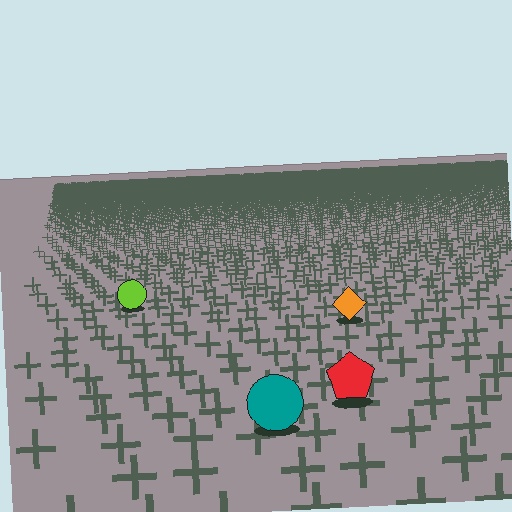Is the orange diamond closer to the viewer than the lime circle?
Yes. The orange diamond is closer — you can tell from the texture gradient: the ground texture is coarser near it.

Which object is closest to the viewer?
The teal circle is closest. The texture marks near it are larger and more spread out.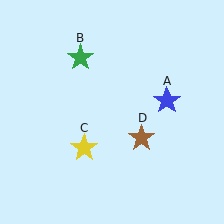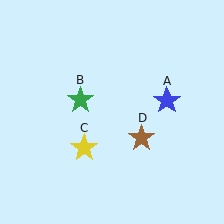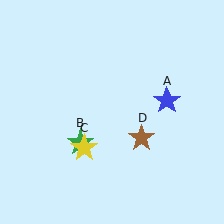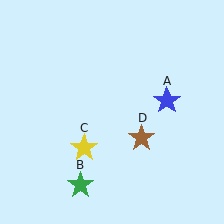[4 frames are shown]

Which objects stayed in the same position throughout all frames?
Blue star (object A) and yellow star (object C) and brown star (object D) remained stationary.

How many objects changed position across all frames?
1 object changed position: green star (object B).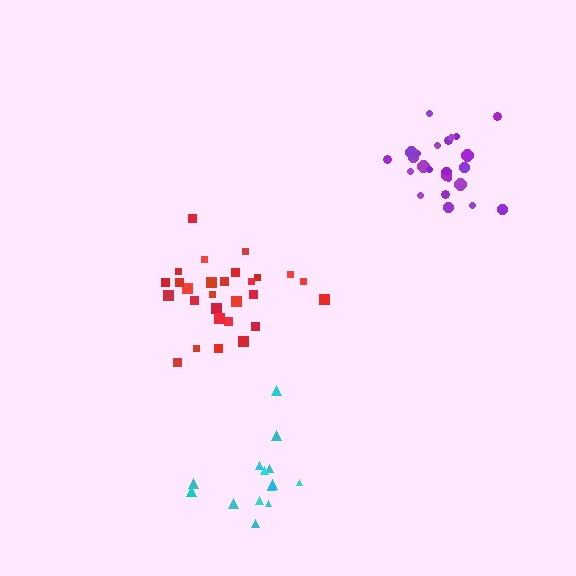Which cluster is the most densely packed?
Purple.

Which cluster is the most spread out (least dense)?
Red.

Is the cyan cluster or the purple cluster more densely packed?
Purple.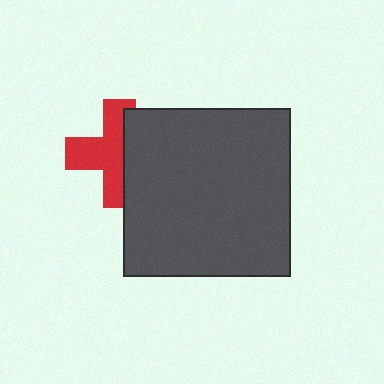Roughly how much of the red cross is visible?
About half of it is visible (roughly 59%).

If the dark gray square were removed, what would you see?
You would see the complete red cross.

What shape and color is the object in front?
The object in front is a dark gray square.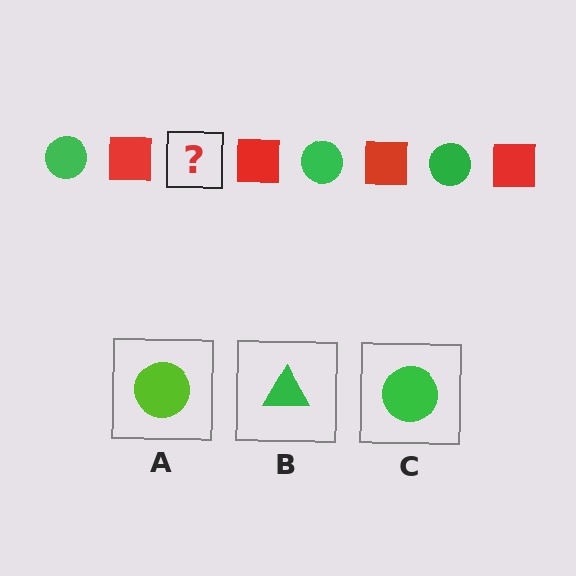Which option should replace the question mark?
Option C.